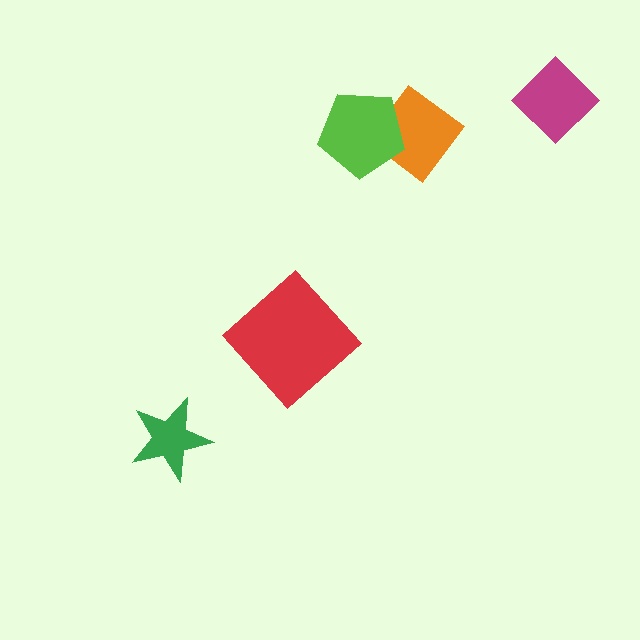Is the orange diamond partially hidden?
Yes, it is partially covered by another shape.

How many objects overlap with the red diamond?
0 objects overlap with the red diamond.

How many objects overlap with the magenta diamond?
0 objects overlap with the magenta diamond.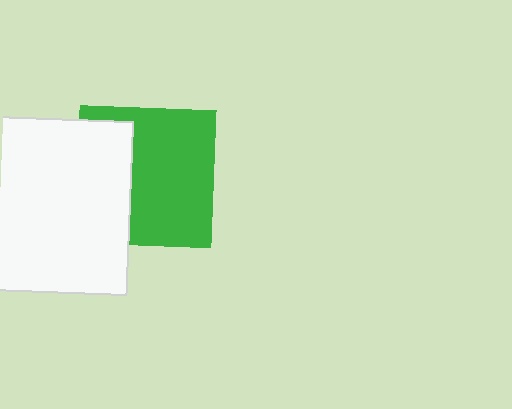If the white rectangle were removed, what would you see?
You would see the complete green square.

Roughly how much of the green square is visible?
About half of it is visible (roughly 64%).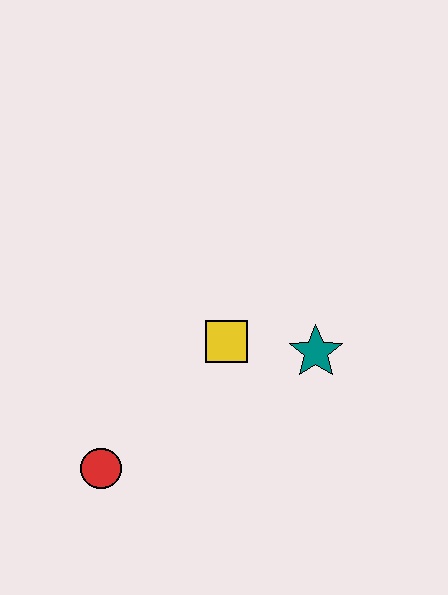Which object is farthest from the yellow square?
The red circle is farthest from the yellow square.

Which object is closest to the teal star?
The yellow square is closest to the teal star.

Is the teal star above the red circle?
Yes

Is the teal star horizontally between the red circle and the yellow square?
No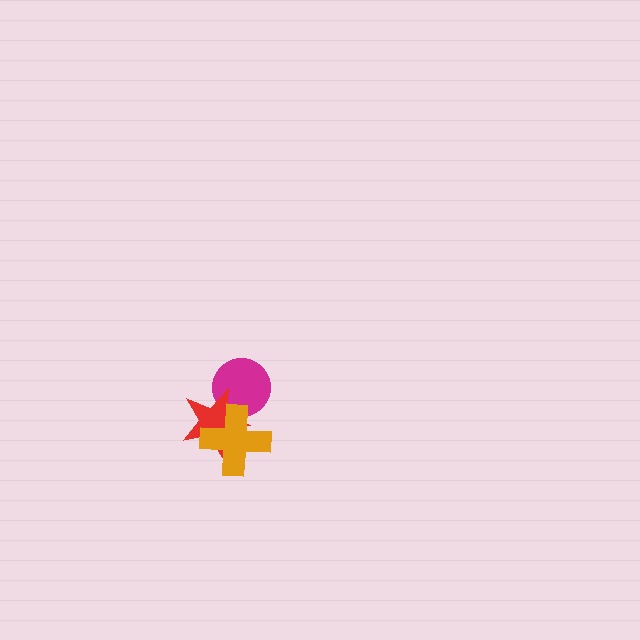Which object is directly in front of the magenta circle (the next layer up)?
The red star is directly in front of the magenta circle.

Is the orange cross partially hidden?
No, no other shape covers it.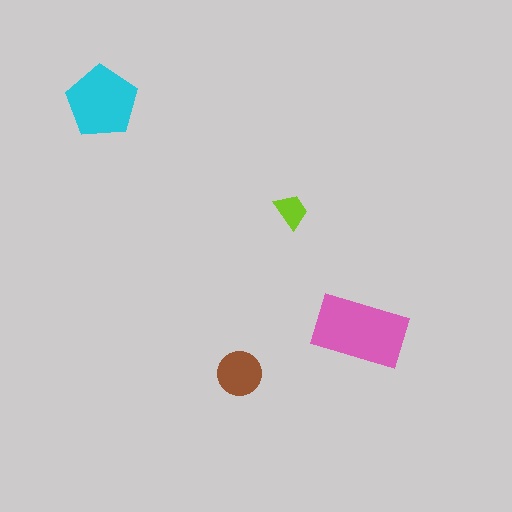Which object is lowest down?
The brown circle is bottommost.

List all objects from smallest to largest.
The lime trapezoid, the brown circle, the cyan pentagon, the pink rectangle.